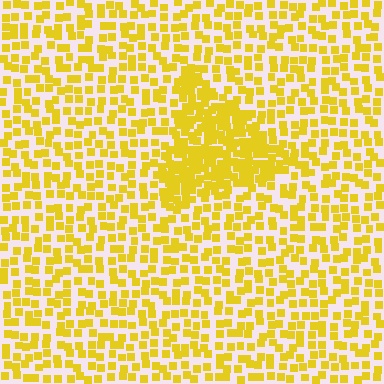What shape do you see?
I see a triangle.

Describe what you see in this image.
The image contains small yellow elements arranged at two different densities. A triangle-shaped region is visible where the elements are more densely packed than the surrounding area.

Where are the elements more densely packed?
The elements are more densely packed inside the triangle boundary.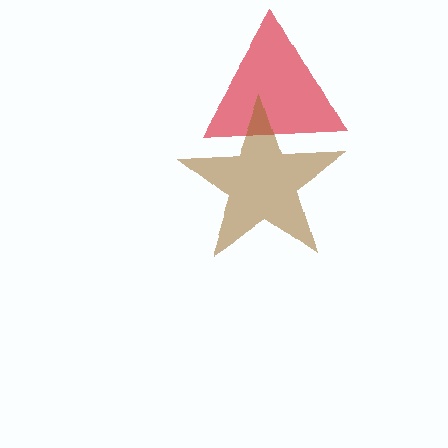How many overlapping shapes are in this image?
There are 2 overlapping shapes in the image.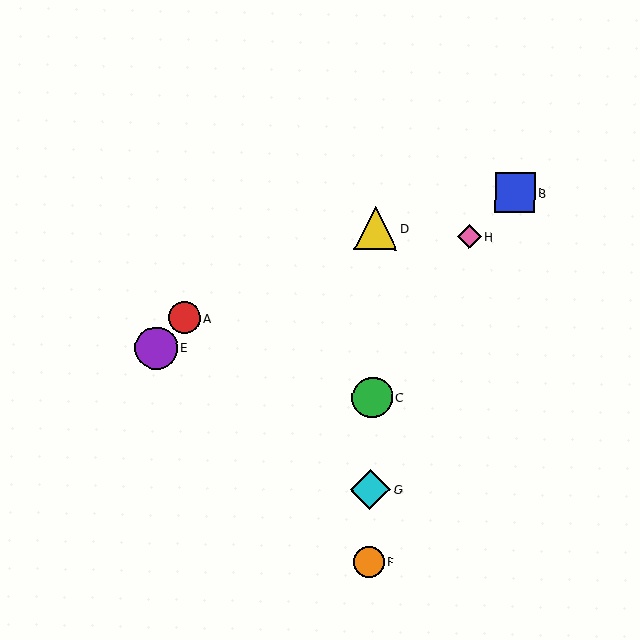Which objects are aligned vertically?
Objects C, D, F, G are aligned vertically.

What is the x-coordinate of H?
Object H is at x≈469.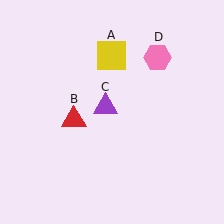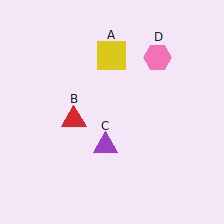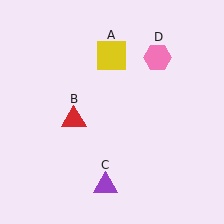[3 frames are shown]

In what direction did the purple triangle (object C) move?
The purple triangle (object C) moved down.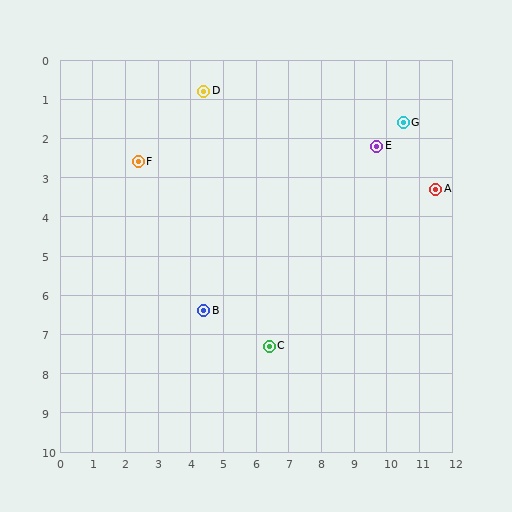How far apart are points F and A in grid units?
Points F and A are about 9.1 grid units apart.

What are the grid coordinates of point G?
Point G is at approximately (10.5, 1.6).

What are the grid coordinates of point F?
Point F is at approximately (2.4, 2.6).